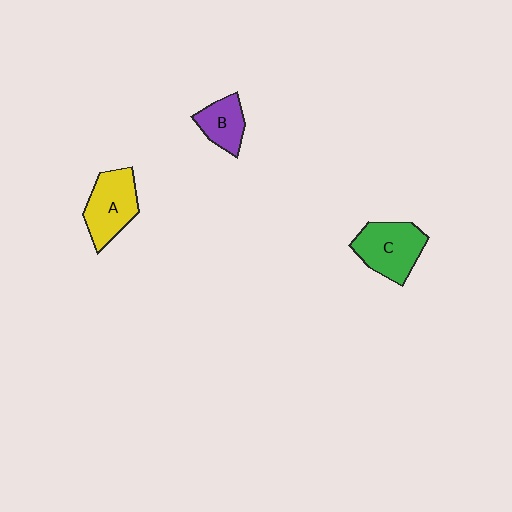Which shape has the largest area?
Shape C (green).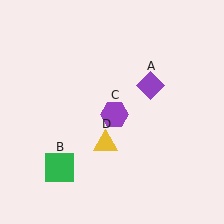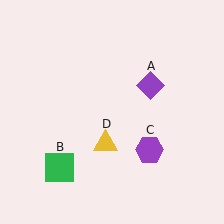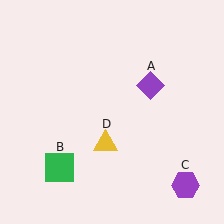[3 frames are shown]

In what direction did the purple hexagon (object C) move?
The purple hexagon (object C) moved down and to the right.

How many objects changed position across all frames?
1 object changed position: purple hexagon (object C).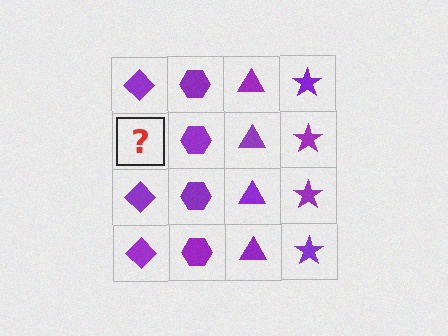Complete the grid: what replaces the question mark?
The question mark should be replaced with a purple diamond.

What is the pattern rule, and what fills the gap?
The rule is that each column has a consistent shape. The gap should be filled with a purple diamond.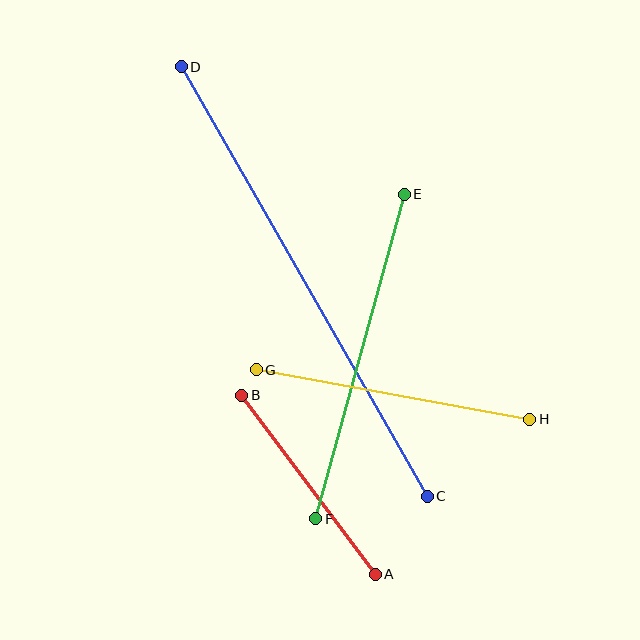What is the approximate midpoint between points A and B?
The midpoint is at approximately (308, 485) pixels.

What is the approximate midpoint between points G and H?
The midpoint is at approximately (393, 395) pixels.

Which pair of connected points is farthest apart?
Points C and D are farthest apart.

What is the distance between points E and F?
The distance is approximately 336 pixels.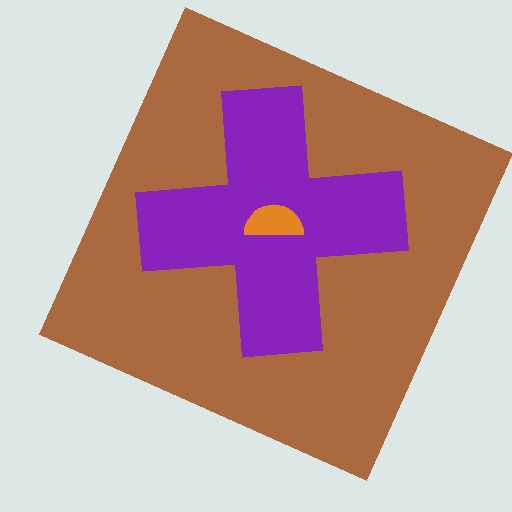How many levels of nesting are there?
3.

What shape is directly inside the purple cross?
The orange semicircle.